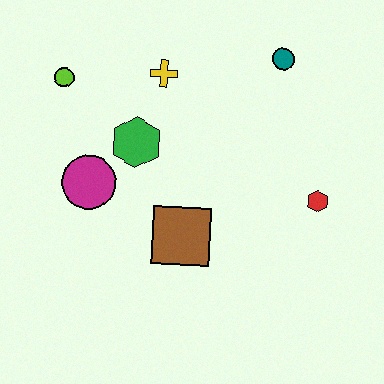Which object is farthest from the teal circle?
The magenta circle is farthest from the teal circle.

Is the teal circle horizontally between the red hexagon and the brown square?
Yes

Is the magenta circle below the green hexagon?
Yes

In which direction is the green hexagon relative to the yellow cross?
The green hexagon is below the yellow cross.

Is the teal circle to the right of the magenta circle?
Yes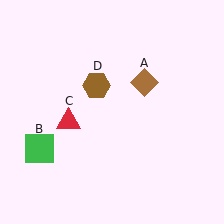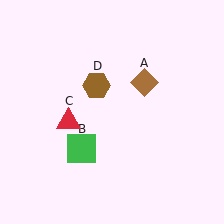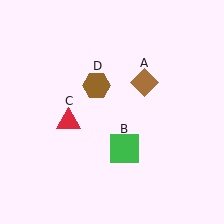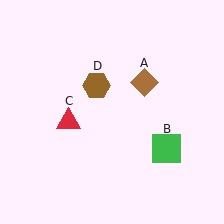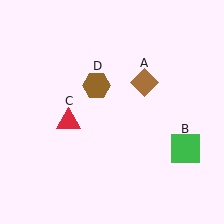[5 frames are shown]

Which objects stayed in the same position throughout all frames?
Brown diamond (object A) and red triangle (object C) and brown hexagon (object D) remained stationary.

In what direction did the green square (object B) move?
The green square (object B) moved right.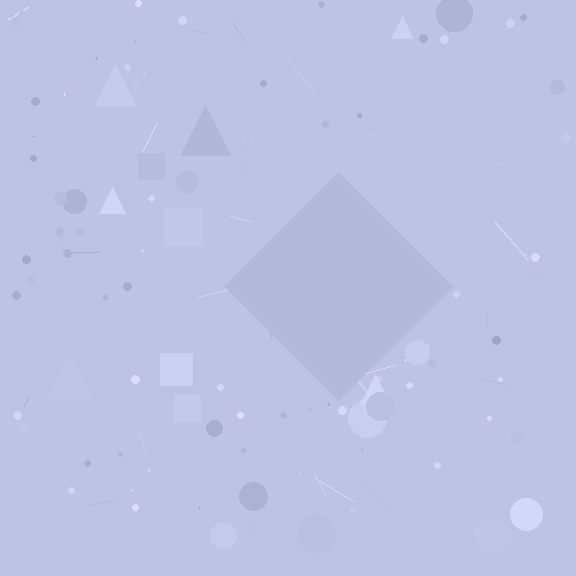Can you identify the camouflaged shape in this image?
The camouflaged shape is a diamond.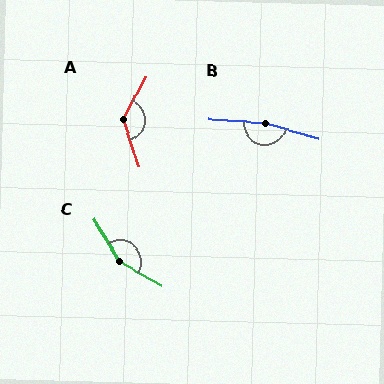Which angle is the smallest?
A, at approximately 133 degrees.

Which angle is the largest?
B, at approximately 168 degrees.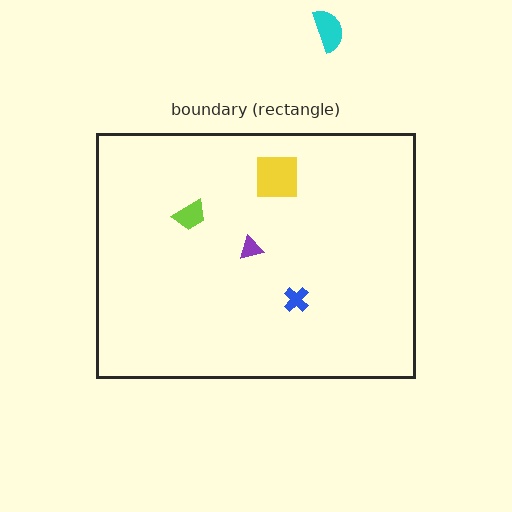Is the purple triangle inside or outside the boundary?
Inside.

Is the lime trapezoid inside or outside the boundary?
Inside.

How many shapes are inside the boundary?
4 inside, 1 outside.